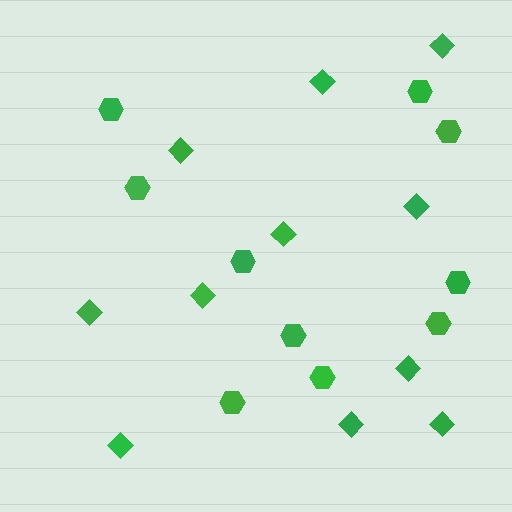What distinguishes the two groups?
There are 2 groups: one group of diamonds (11) and one group of hexagons (10).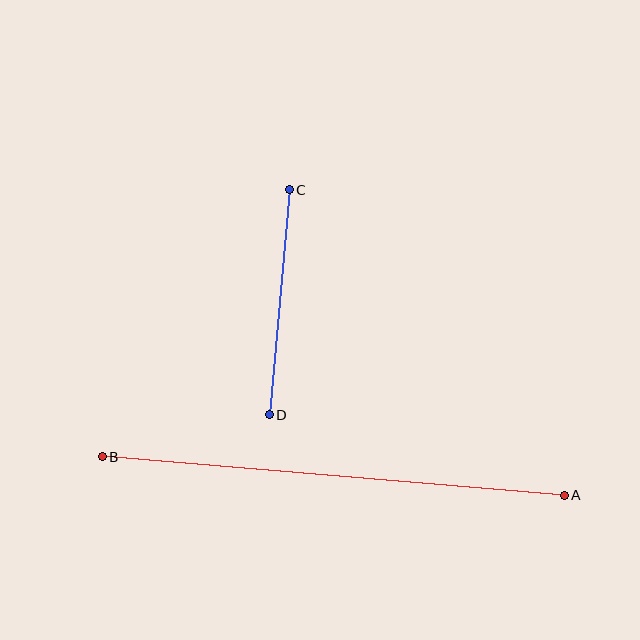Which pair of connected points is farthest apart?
Points A and B are farthest apart.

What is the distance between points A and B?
The distance is approximately 464 pixels.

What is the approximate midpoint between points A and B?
The midpoint is at approximately (333, 476) pixels.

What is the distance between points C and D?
The distance is approximately 226 pixels.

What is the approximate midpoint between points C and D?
The midpoint is at approximately (279, 302) pixels.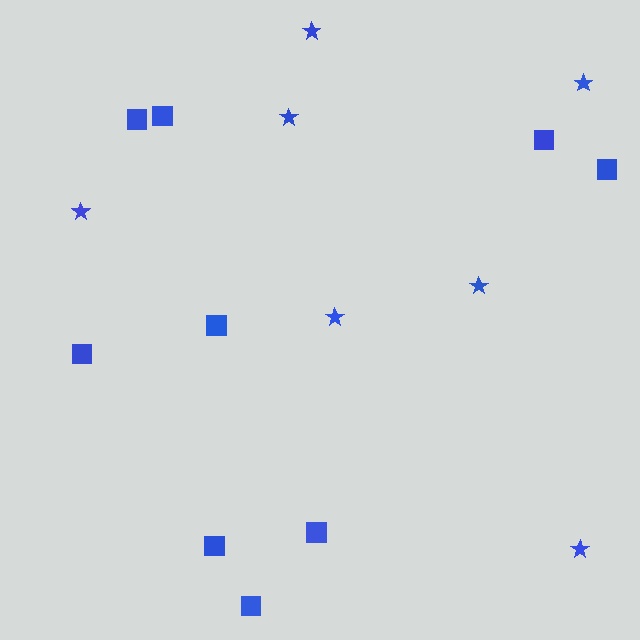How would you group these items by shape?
There are 2 groups: one group of squares (9) and one group of stars (7).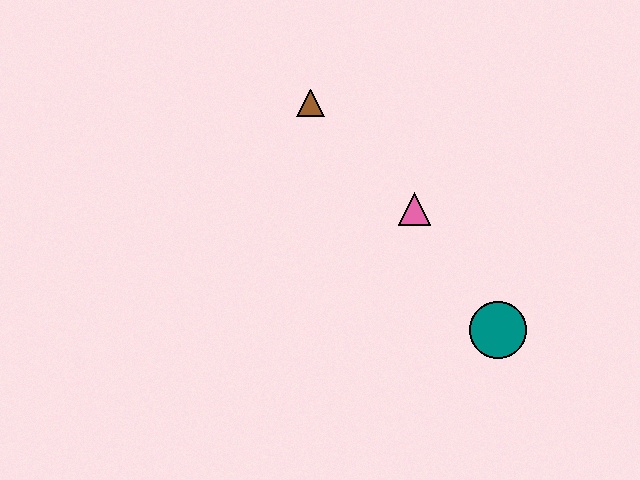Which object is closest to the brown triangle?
The pink triangle is closest to the brown triangle.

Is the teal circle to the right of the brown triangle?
Yes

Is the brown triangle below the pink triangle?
No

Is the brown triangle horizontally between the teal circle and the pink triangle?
No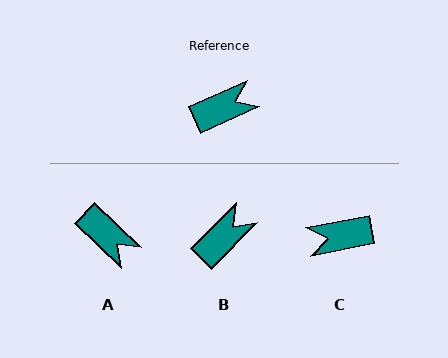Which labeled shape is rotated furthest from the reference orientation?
C, about 167 degrees away.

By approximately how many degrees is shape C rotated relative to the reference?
Approximately 167 degrees counter-clockwise.